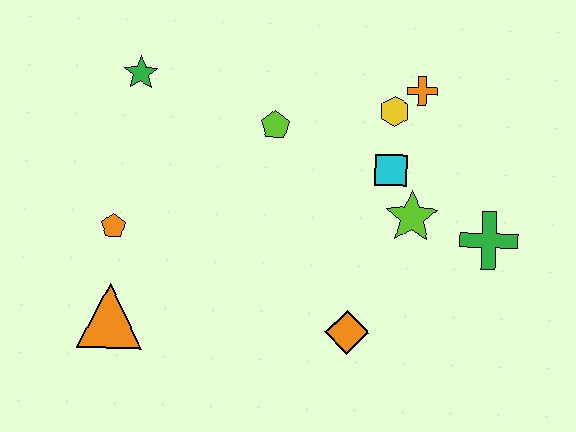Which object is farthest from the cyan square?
The orange triangle is farthest from the cyan square.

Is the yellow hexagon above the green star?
No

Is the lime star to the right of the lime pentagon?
Yes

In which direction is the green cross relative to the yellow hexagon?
The green cross is below the yellow hexagon.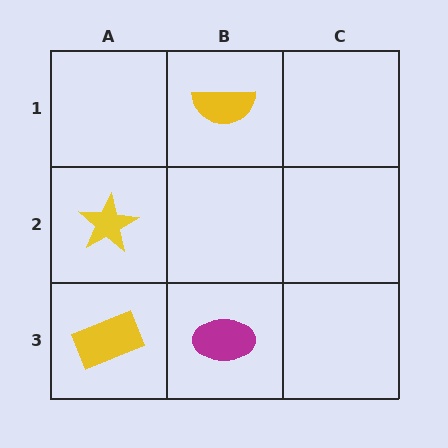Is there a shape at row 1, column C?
No, that cell is empty.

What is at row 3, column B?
A magenta ellipse.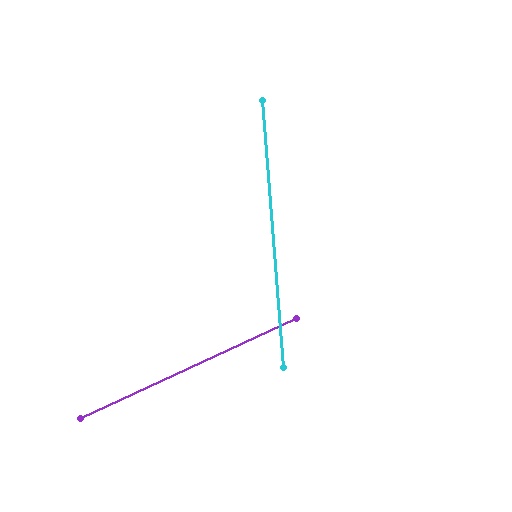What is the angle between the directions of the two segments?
Approximately 70 degrees.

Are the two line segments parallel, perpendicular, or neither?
Neither parallel nor perpendicular — they differ by about 70°.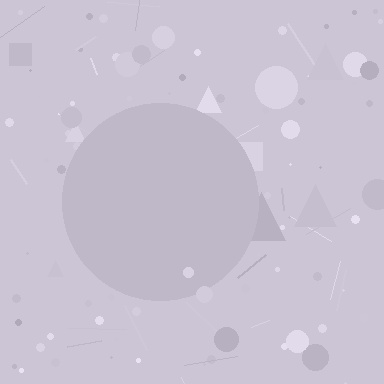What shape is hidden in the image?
A circle is hidden in the image.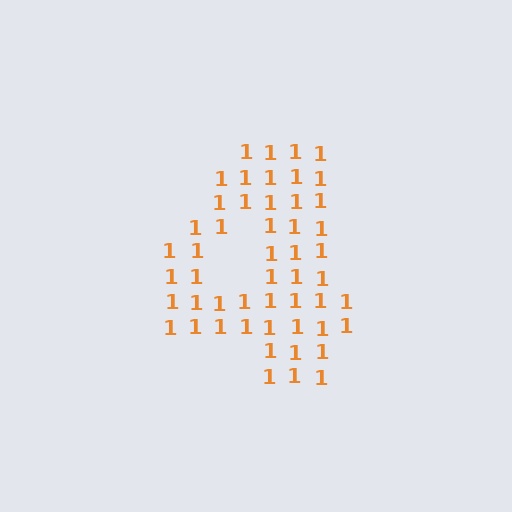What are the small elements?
The small elements are digit 1's.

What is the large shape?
The large shape is the digit 4.